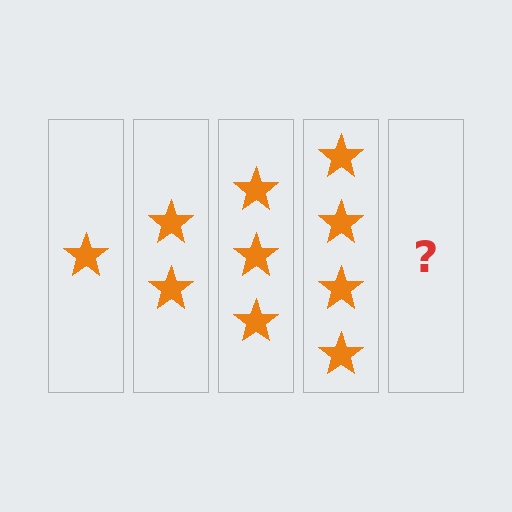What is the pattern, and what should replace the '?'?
The pattern is that each step adds one more star. The '?' should be 5 stars.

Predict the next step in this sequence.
The next step is 5 stars.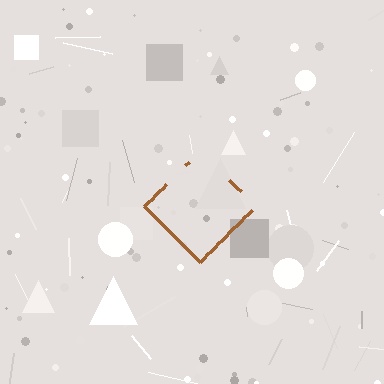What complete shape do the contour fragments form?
The contour fragments form a diamond.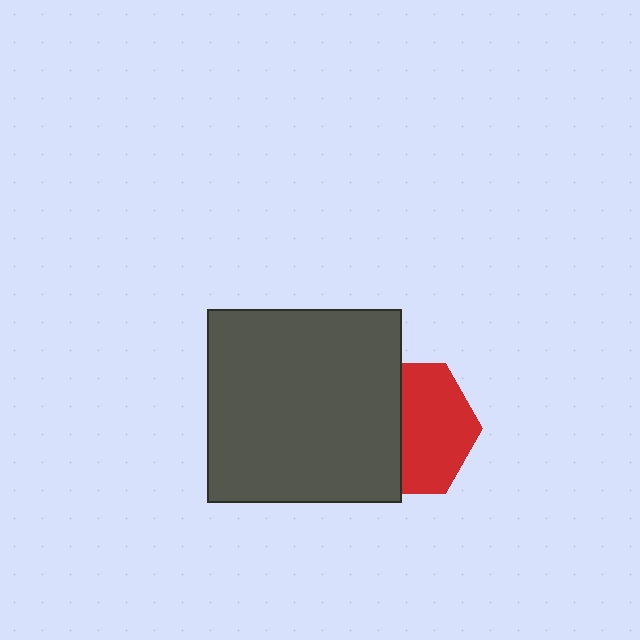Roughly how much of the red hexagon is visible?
About half of it is visible (roughly 56%).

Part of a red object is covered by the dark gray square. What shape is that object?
It is a hexagon.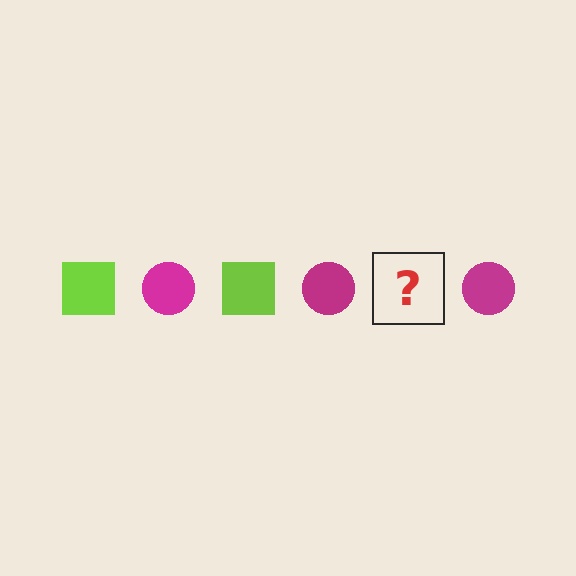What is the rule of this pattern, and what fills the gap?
The rule is that the pattern alternates between lime square and magenta circle. The gap should be filled with a lime square.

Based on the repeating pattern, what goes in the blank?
The blank should be a lime square.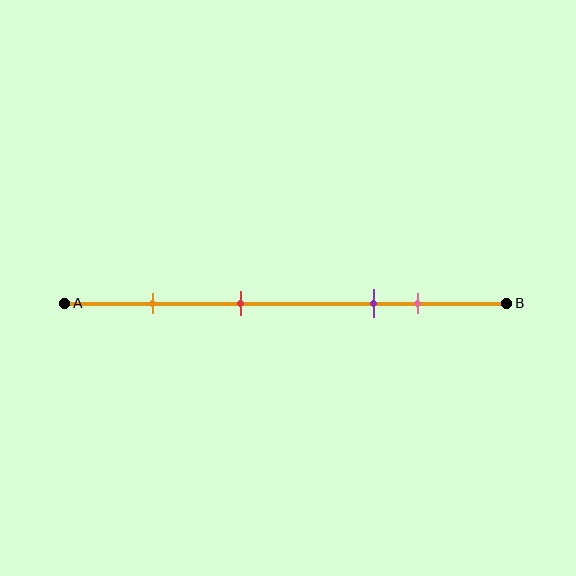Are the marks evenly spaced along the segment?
No, the marks are not evenly spaced.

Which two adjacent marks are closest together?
The purple and pink marks are the closest adjacent pair.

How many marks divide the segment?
There are 4 marks dividing the segment.